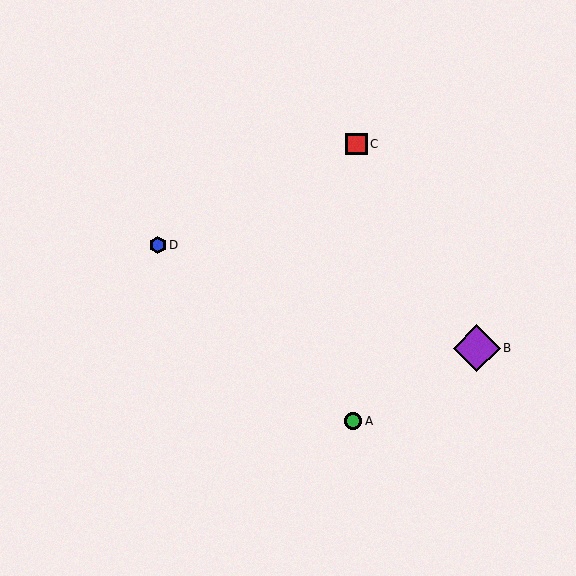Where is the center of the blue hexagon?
The center of the blue hexagon is at (158, 245).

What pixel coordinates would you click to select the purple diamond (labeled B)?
Click at (477, 348) to select the purple diamond B.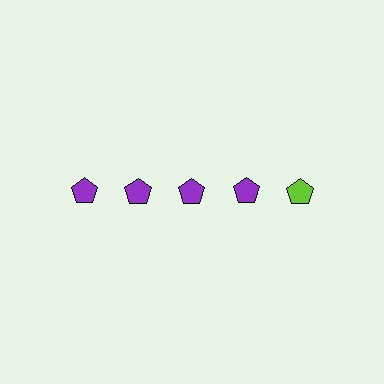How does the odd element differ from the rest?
It has a different color: lime instead of purple.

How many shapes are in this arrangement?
There are 5 shapes arranged in a grid pattern.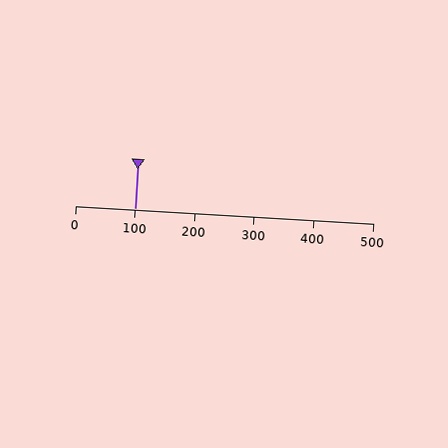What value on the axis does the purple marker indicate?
The marker indicates approximately 100.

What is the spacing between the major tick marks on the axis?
The major ticks are spaced 100 apart.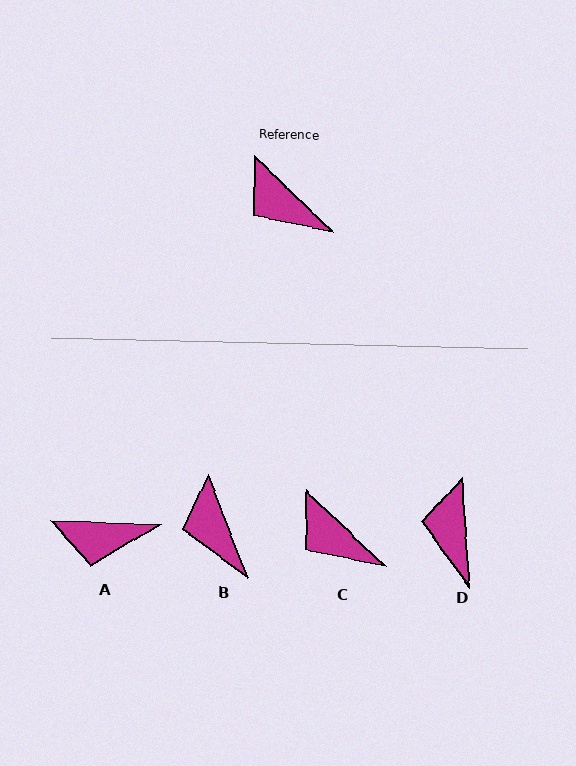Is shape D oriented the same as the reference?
No, it is off by about 42 degrees.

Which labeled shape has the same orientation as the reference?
C.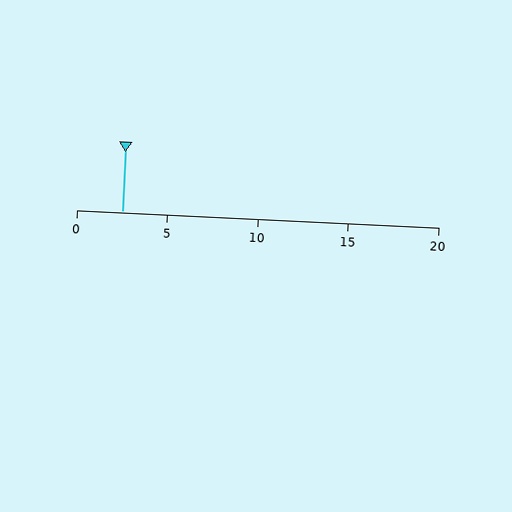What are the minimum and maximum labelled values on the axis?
The axis runs from 0 to 20.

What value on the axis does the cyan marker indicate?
The marker indicates approximately 2.5.